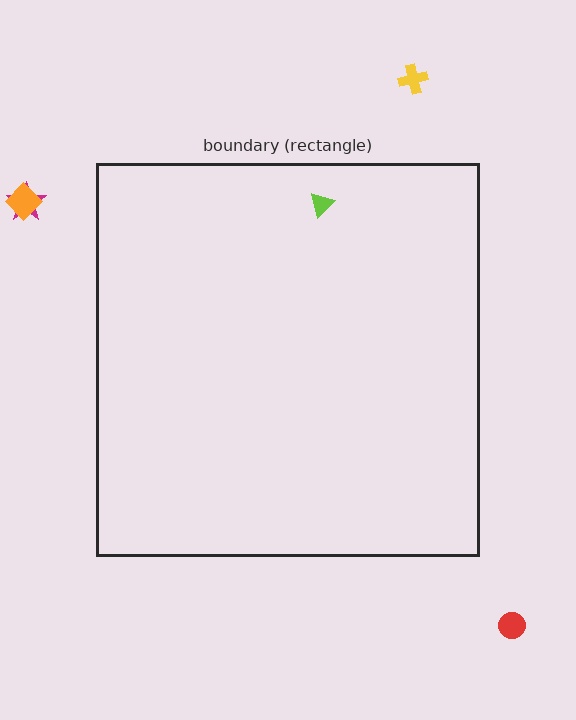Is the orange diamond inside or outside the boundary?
Outside.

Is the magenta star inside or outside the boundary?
Outside.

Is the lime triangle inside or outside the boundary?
Inside.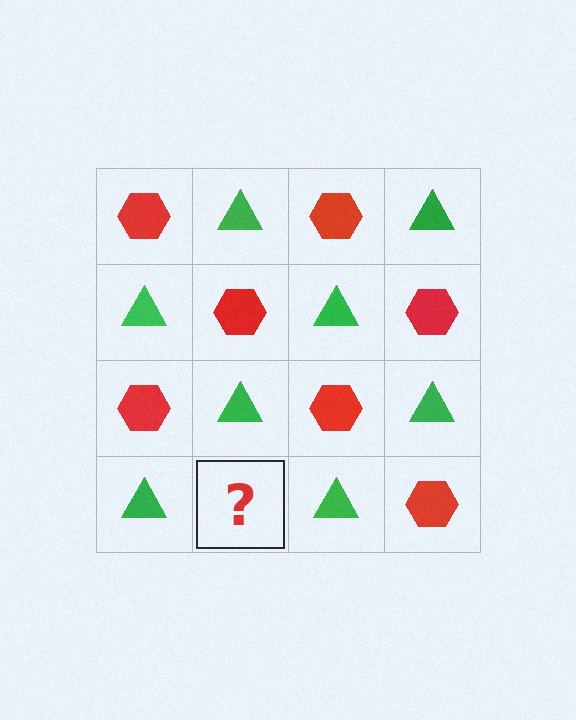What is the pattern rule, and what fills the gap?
The rule is that it alternates red hexagon and green triangle in a checkerboard pattern. The gap should be filled with a red hexagon.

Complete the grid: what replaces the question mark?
The question mark should be replaced with a red hexagon.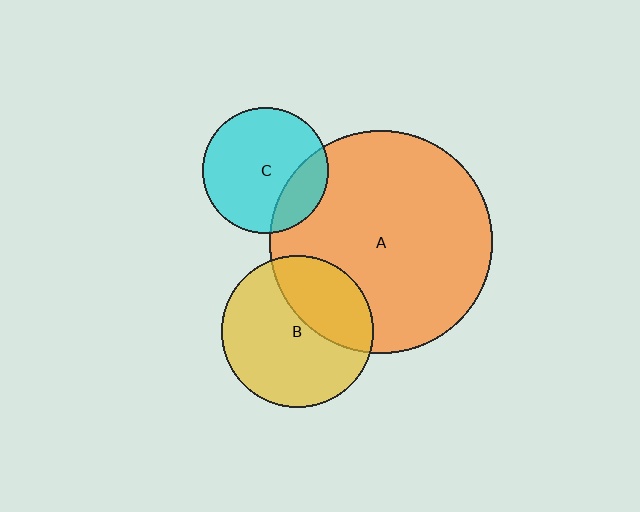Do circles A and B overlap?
Yes.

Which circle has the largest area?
Circle A (orange).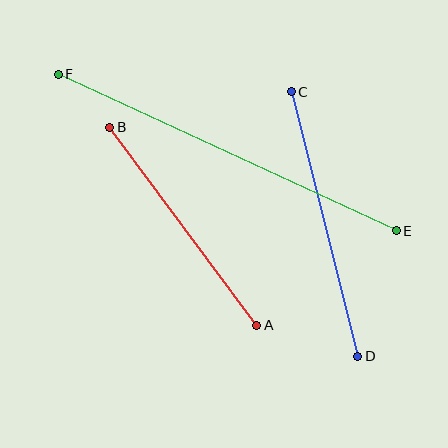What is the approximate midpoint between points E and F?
The midpoint is at approximately (227, 152) pixels.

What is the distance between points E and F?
The distance is approximately 372 pixels.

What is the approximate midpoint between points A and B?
The midpoint is at approximately (183, 226) pixels.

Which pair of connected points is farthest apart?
Points E and F are farthest apart.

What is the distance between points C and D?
The distance is approximately 272 pixels.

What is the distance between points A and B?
The distance is approximately 247 pixels.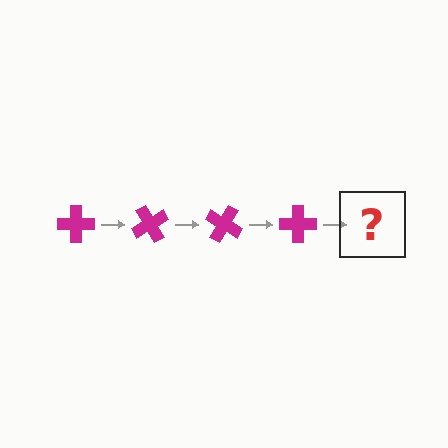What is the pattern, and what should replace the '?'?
The pattern is that the cross rotates 60 degrees each step. The '?' should be a magenta cross rotated 240 degrees.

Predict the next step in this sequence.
The next step is a magenta cross rotated 240 degrees.